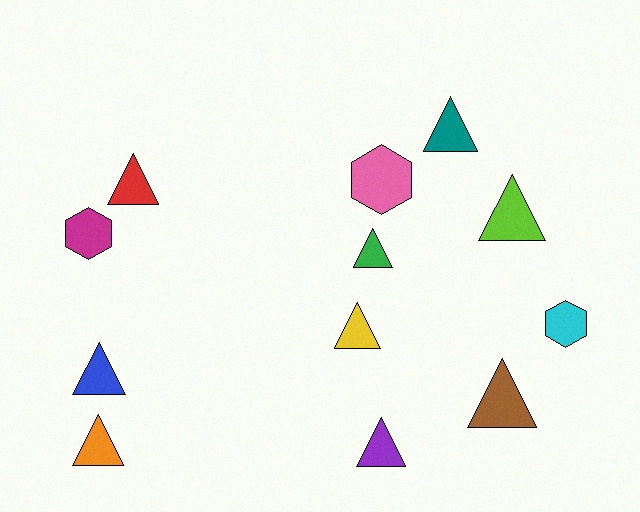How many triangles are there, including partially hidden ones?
There are 9 triangles.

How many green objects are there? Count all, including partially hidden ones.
There is 1 green object.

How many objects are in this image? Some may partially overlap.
There are 12 objects.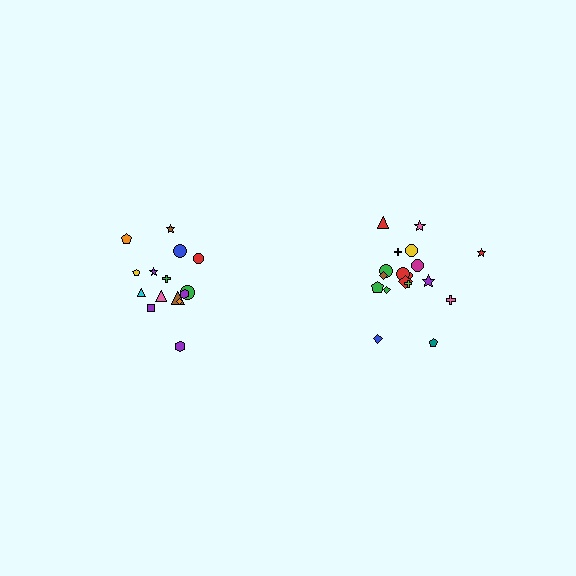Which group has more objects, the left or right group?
The right group.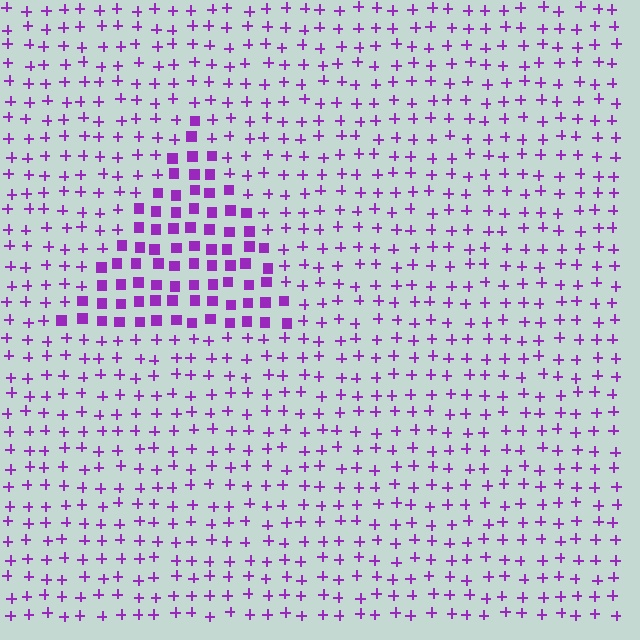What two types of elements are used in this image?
The image uses squares inside the triangle region and plus signs outside it.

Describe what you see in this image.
The image is filled with small purple elements arranged in a uniform grid. A triangle-shaped region contains squares, while the surrounding area contains plus signs. The boundary is defined purely by the change in element shape.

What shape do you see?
I see a triangle.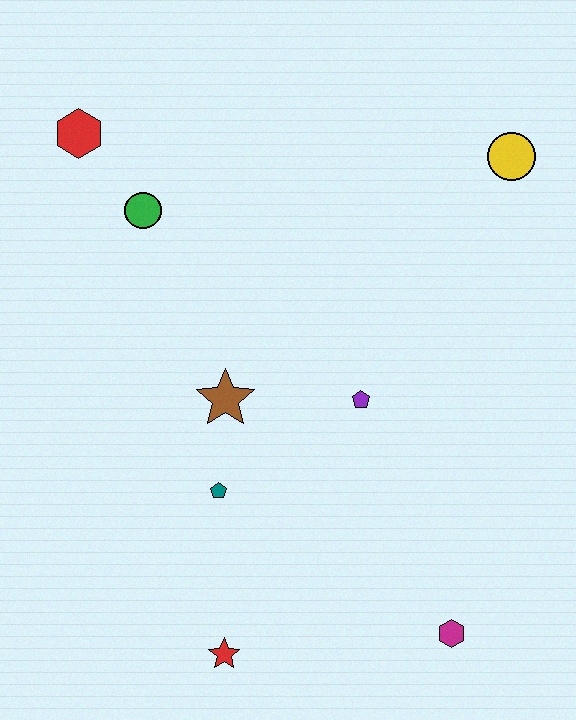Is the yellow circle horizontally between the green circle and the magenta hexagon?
No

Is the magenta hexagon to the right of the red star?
Yes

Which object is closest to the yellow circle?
The purple pentagon is closest to the yellow circle.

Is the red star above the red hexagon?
No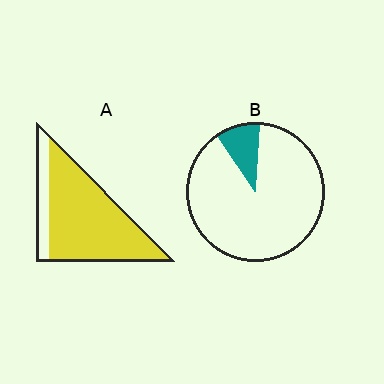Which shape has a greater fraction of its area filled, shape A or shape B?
Shape A.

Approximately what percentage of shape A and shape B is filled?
A is approximately 80% and B is approximately 10%.